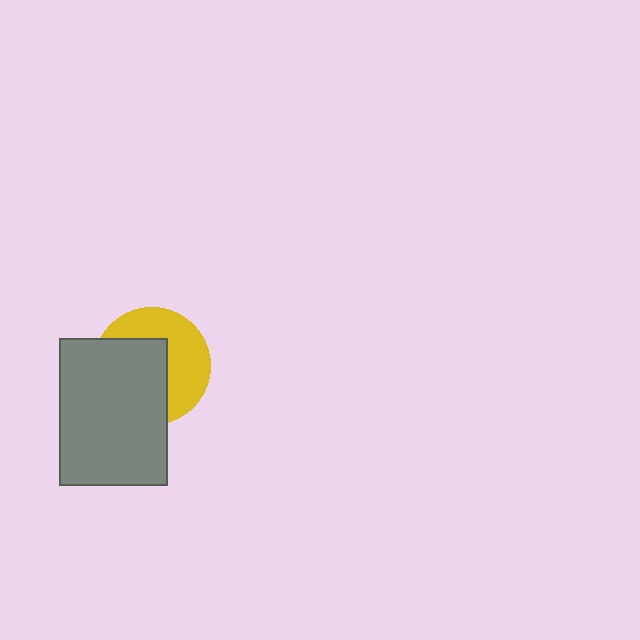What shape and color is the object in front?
The object in front is a gray rectangle.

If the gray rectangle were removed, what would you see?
You would see the complete yellow circle.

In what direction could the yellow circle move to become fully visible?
The yellow circle could move toward the upper-right. That would shift it out from behind the gray rectangle entirely.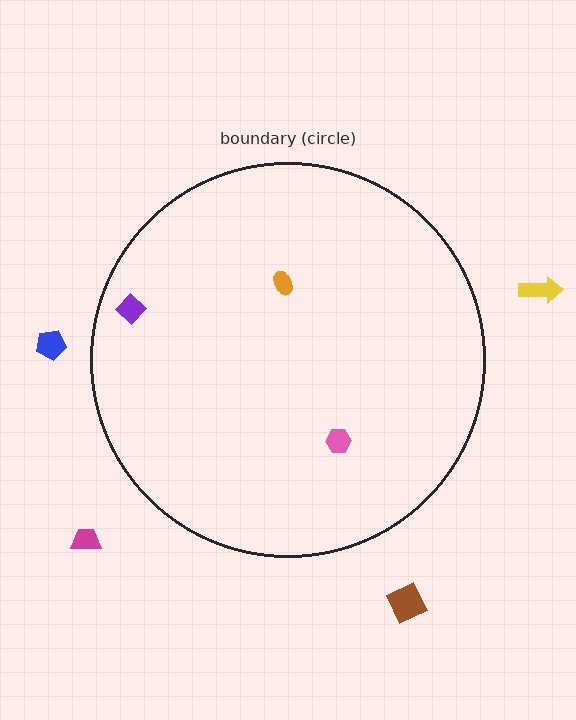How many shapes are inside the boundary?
3 inside, 4 outside.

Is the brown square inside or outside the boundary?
Outside.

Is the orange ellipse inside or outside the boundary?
Inside.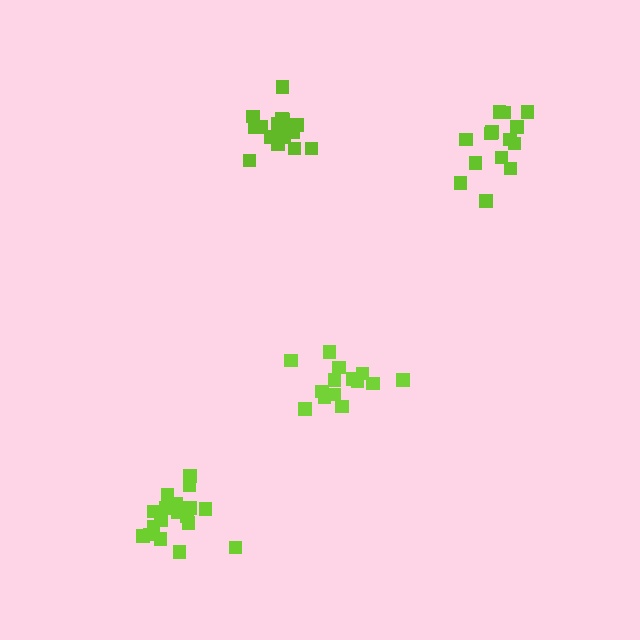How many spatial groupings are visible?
There are 4 spatial groupings.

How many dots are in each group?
Group 1: 18 dots, Group 2: 14 dots, Group 3: 14 dots, Group 4: 17 dots (63 total).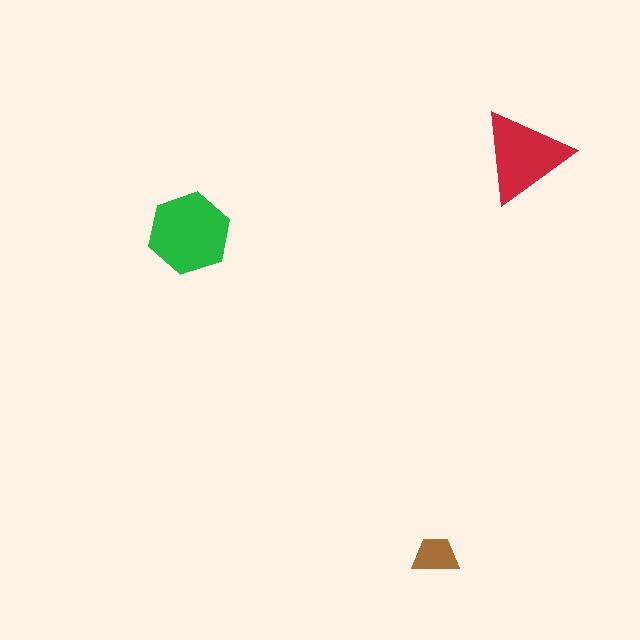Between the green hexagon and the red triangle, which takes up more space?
The green hexagon.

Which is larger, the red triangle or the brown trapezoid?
The red triangle.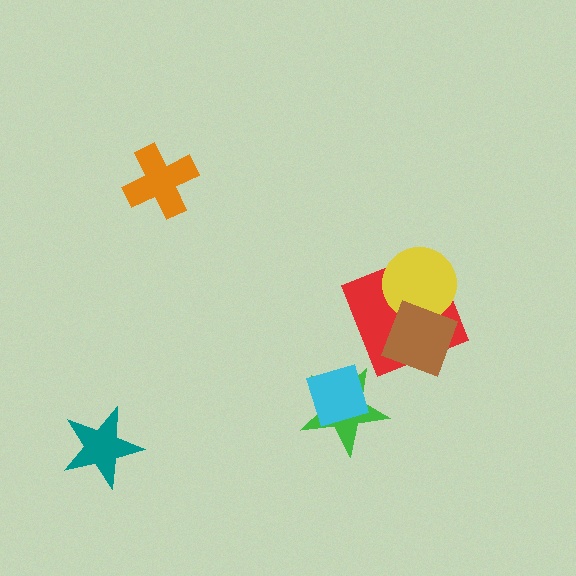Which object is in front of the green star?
The cyan diamond is in front of the green star.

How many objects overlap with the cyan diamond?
1 object overlaps with the cyan diamond.